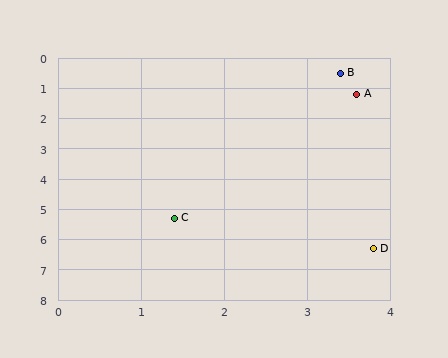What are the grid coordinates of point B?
Point B is at approximately (3.4, 0.5).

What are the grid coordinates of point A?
Point A is at approximately (3.6, 1.2).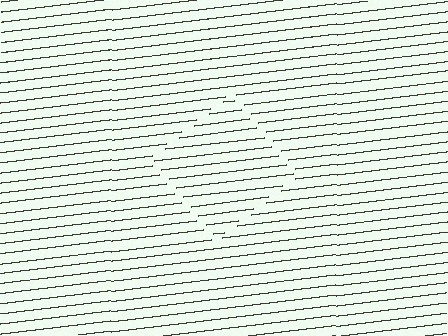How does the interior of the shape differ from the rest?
The interior of the shape contains the same grating, shifted by half a period — the contour is defined by the phase discontinuity where line-ends from the inner and outer gratings abut.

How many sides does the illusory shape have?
4 sides — the line-ends trace a square.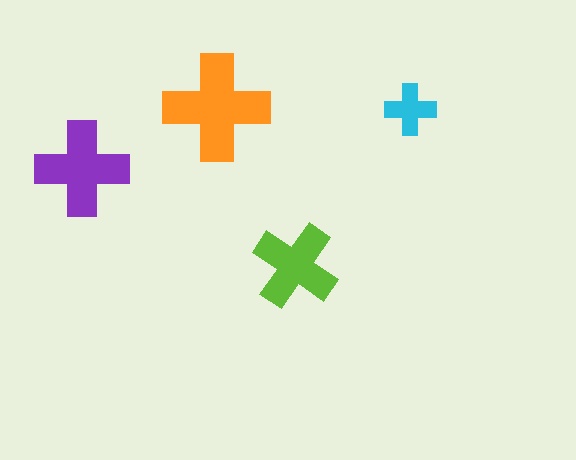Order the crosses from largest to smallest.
the orange one, the purple one, the lime one, the cyan one.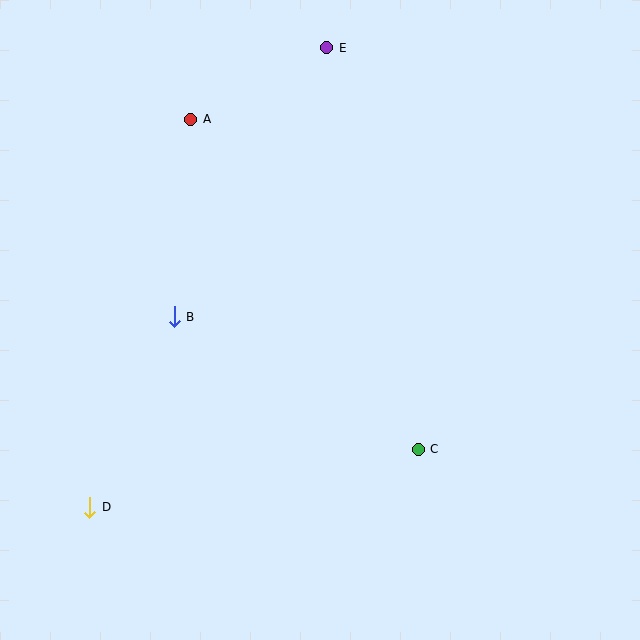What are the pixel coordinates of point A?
Point A is at (191, 119).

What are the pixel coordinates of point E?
Point E is at (327, 48).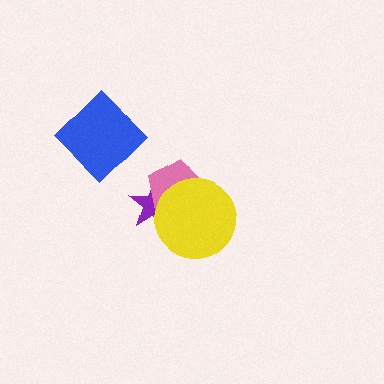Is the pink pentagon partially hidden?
Yes, it is partially covered by another shape.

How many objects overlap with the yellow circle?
2 objects overlap with the yellow circle.